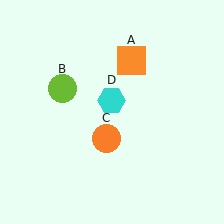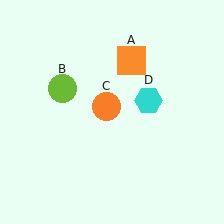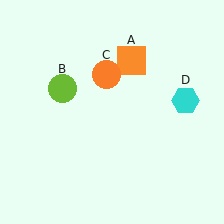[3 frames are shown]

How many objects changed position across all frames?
2 objects changed position: orange circle (object C), cyan hexagon (object D).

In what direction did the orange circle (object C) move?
The orange circle (object C) moved up.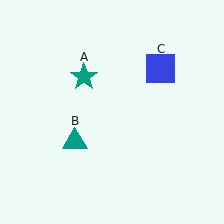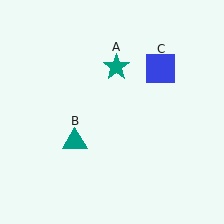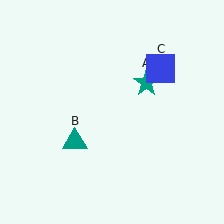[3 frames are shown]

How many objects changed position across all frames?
1 object changed position: teal star (object A).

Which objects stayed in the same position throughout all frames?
Teal triangle (object B) and blue square (object C) remained stationary.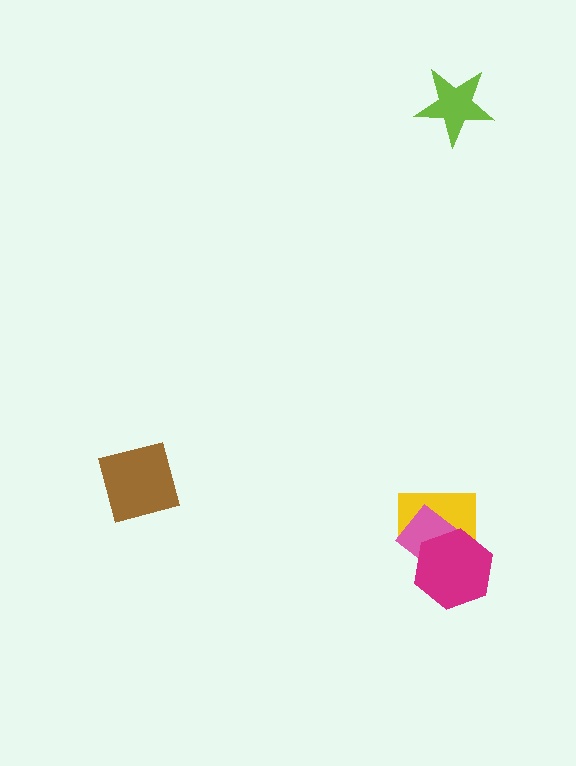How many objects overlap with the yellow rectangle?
2 objects overlap with the yellow rectangle.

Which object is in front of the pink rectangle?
The magenta hexagon is in front of the pink rectangle.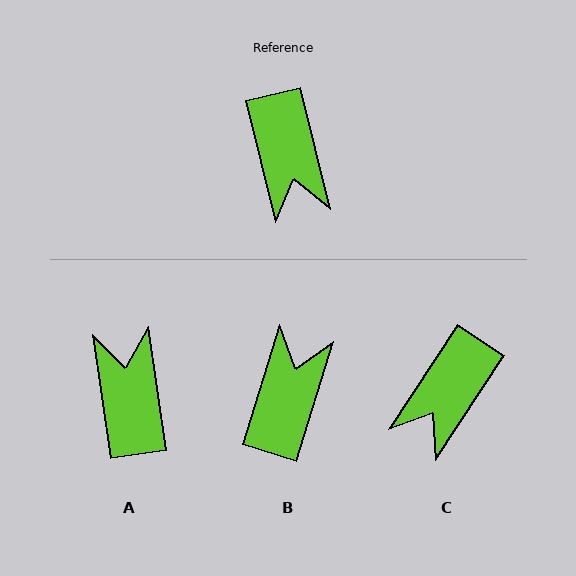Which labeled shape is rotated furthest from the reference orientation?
A, about 175 degrees away.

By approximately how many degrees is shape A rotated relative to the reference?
Approximately 175 degrees counter-clockwise.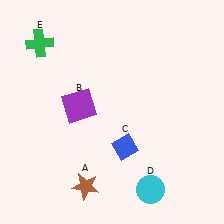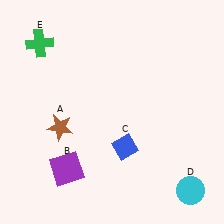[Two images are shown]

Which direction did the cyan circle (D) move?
The cyan circle (D) moved right.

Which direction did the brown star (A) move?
The brown star (A) moved up.